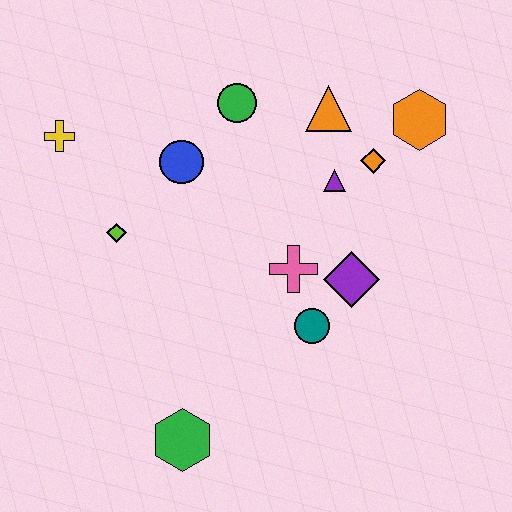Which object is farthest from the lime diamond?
The orange hexagon is farthest from the lime diamond.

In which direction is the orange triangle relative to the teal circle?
The orange triangle is above the teal circle.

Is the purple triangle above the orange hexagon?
No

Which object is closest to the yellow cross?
The lime diamond is closest to the yellow cross.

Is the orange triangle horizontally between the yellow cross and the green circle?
No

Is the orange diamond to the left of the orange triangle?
No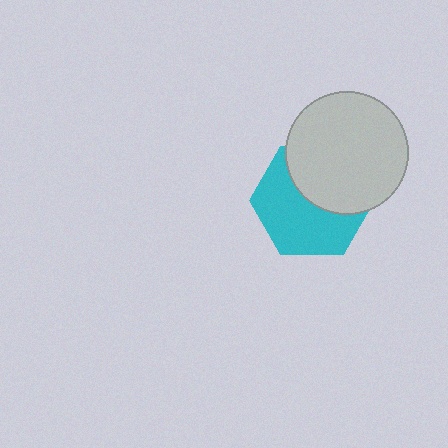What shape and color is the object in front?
The object in front is a light gray circle.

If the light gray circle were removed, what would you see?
You would see the complete cyan hexagon.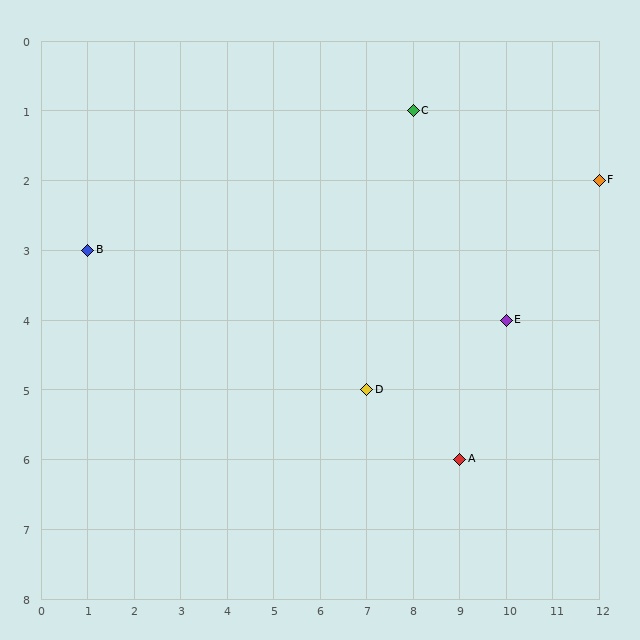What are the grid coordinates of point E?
Point E is at grid coordinates (10, 4).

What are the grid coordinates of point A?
Point A is at grid coordinates (9, 6).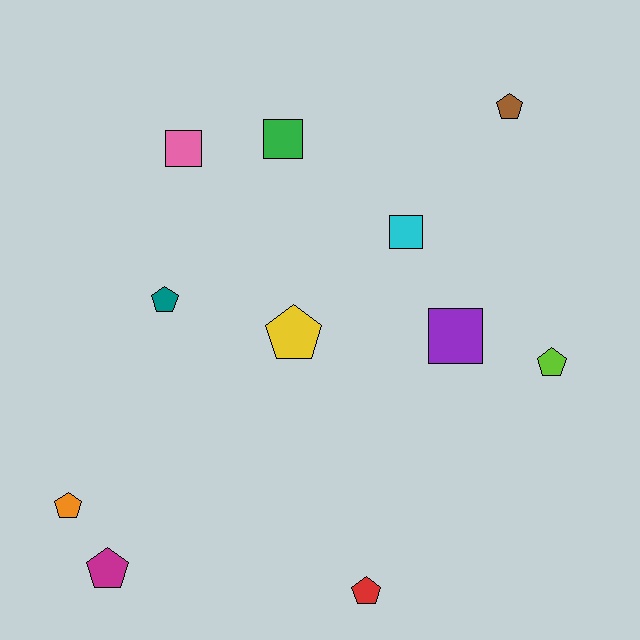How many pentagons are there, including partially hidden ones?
There are 7 pentagons.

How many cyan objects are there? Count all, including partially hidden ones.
There is 1 cyan object.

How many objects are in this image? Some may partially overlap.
There are 11 objects.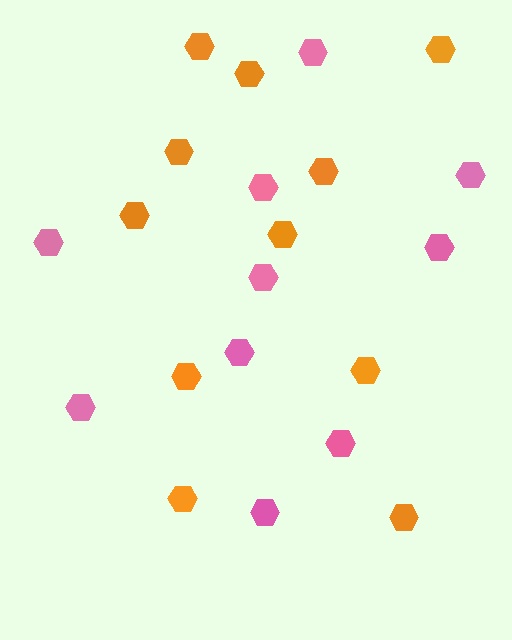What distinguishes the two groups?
There are 2 groups: one group of orange hexagons (11) and one group of pink hexagons (10).